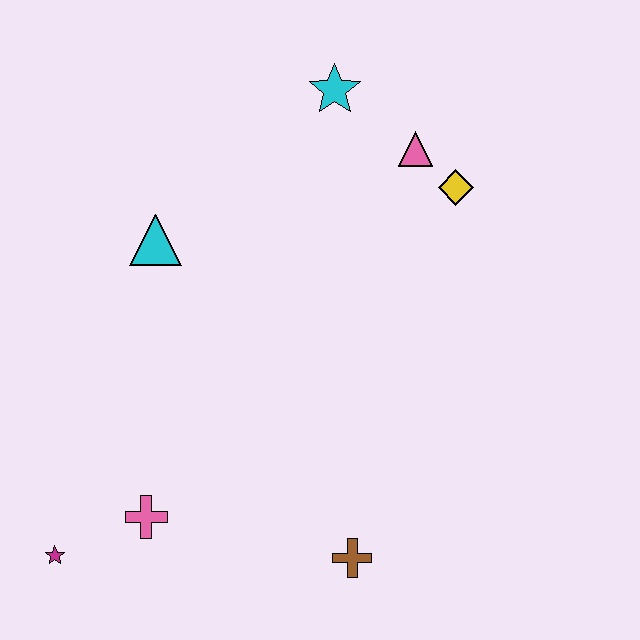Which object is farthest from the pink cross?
The cyan star is farthest from the pink cross.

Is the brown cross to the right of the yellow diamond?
No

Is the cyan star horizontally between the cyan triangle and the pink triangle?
Yes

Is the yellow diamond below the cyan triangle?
No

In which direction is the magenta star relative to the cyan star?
The magenta star is below the cyan star.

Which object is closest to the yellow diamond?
The pink triangle is closest to the yellow diamond.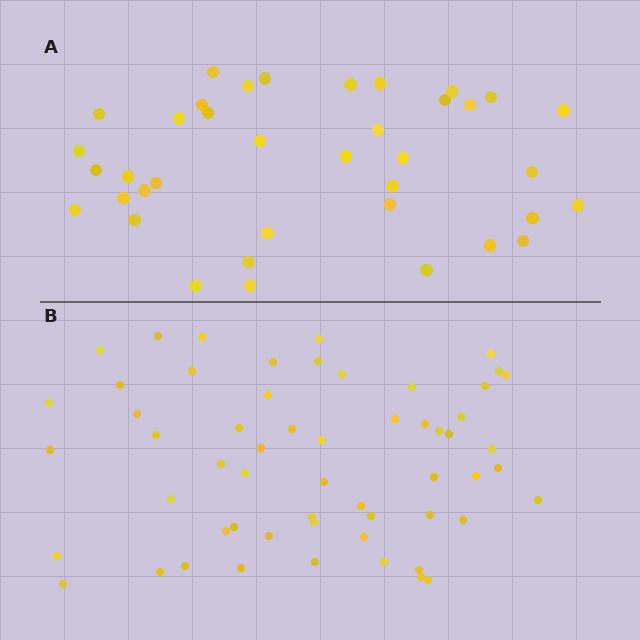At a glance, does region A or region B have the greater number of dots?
Region B (the bottom region) has more dots.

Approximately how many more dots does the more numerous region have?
Region B has approximately 20 more dots than region A.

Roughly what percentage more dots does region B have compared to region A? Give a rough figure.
About 50% more.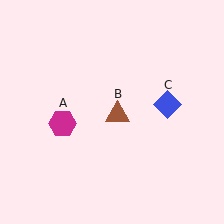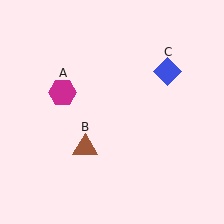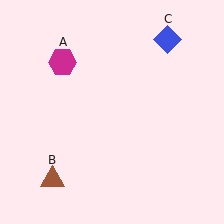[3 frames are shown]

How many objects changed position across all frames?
3 objects changed position: magenta hexagon (object A), brown triangle (object B), blue diamond (object C).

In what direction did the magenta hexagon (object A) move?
The magenta hexagon (object A) moved up.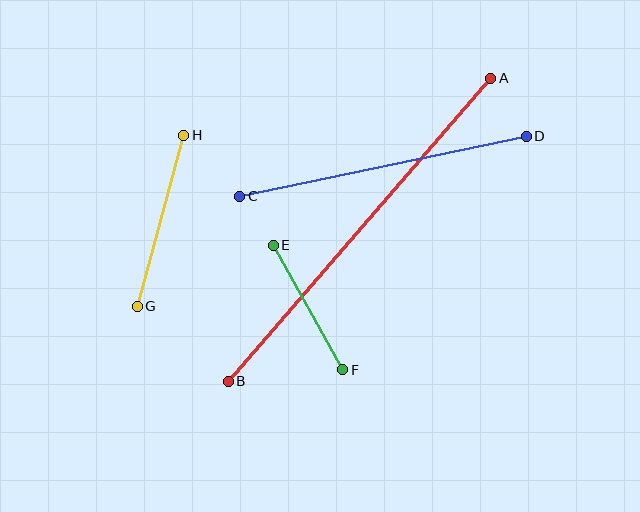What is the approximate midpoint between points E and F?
The midpoint is at approximately (308, 308) pixels.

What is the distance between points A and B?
The distance is approximately 401 pixels.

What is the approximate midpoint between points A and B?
The midpoint is at approximately (360, 230) pixels.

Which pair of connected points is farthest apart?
Points A and B are farthest apart.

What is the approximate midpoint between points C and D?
The midpoint is at approximately (383, 166) pixels.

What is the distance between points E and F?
The distance is approximately 143 pixels.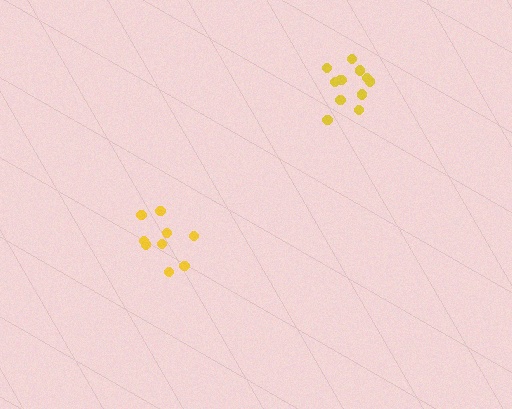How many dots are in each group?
Group 1: 9 dots, Group 2: 12 dots (21 total).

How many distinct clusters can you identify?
There are 2 distinct clusters.